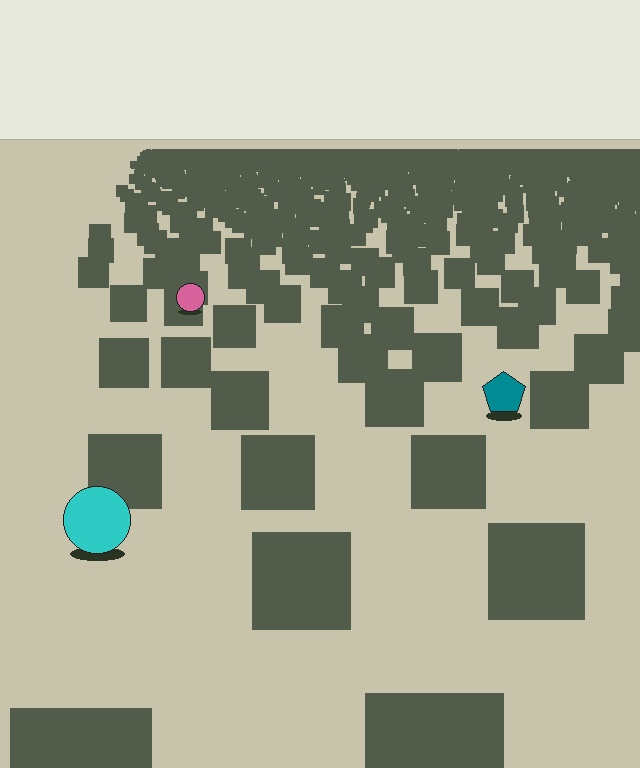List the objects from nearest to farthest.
From nearest to farthest: the cyan circle, the teal pentagon, the pink circle.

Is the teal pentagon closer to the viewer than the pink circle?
Yes. The teal pentagon is closer — you can tell from the texture gradient: the ground texture is coarser near it.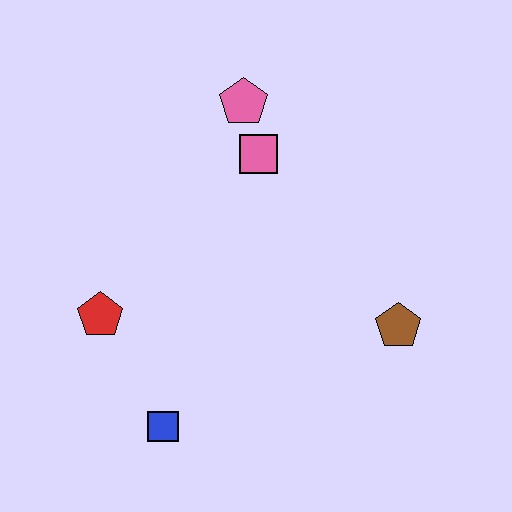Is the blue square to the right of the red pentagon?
Yes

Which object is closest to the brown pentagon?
The pink square is closest to the brown pentagon.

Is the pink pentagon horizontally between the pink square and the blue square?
Yes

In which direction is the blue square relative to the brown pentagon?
The blue square is to the left of the brown pentagon.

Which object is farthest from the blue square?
The pink pentagon is farthest from the blue square.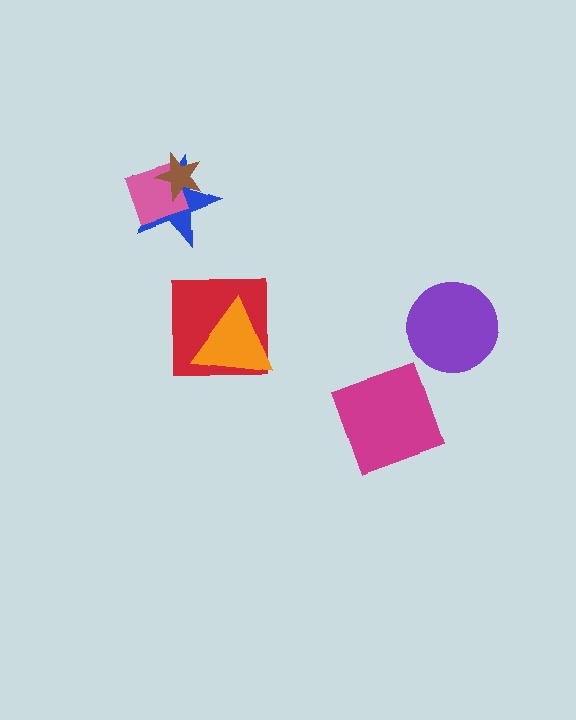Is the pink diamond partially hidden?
Yes, it is partially covered by another shape.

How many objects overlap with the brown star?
2 objects overlap with the brown star.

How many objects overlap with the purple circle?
0 objects overlap with the purple circle.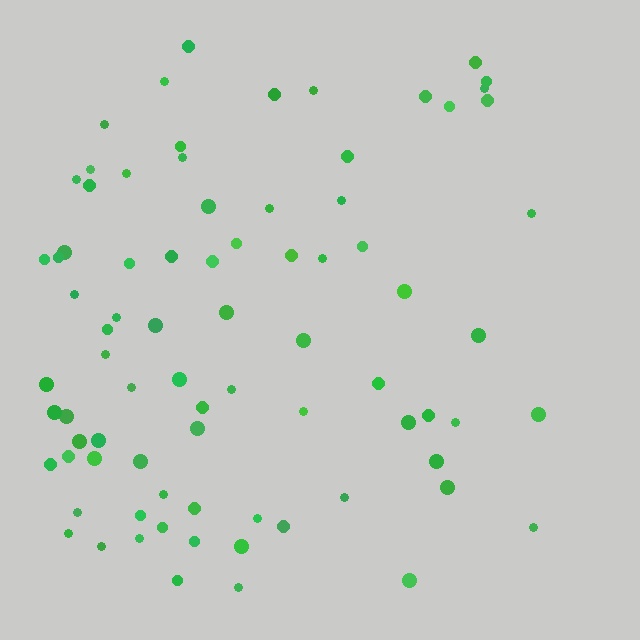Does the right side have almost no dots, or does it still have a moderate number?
Still a moderate number, just noticeably fewer than the left.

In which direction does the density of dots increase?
From right to left, with the left side densest.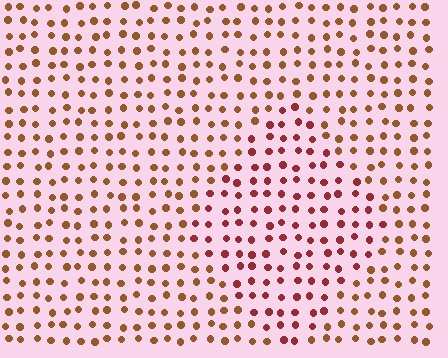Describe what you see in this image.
The image is filled with small brown elements in a uniform arrangement. A diamond-shaped region is visible where the elements are tinted to a slightly different hue, forming a subtle color boundary.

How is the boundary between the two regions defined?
The boundary is defined purely by a slight shift in hue (about 32 degrees). Spacing, size, and orientation are identical on both sides.